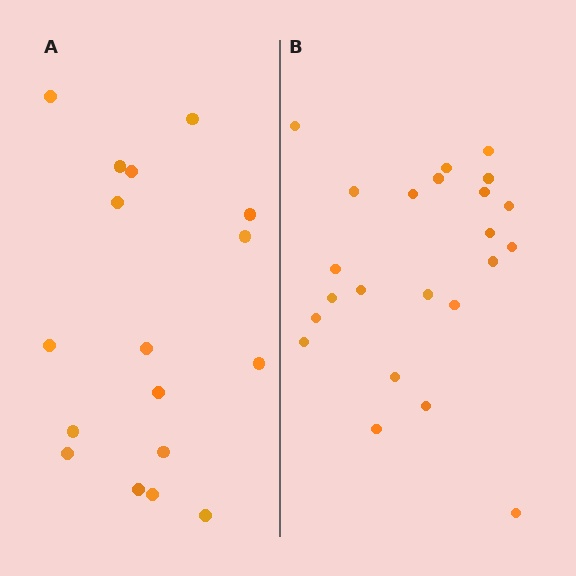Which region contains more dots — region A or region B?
Region B (the right region) has more dots.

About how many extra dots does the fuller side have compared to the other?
Region B has about 6 more dots than region A.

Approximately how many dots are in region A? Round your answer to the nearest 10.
About 20 dots. (The exact count is 17, which rounds to 20.)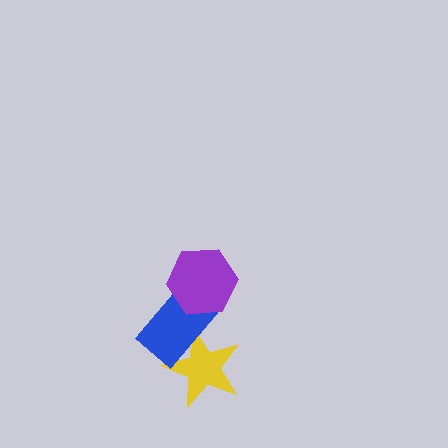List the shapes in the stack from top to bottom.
From top to bottom: the purple hexagon, the blue rectangle, the yellow star.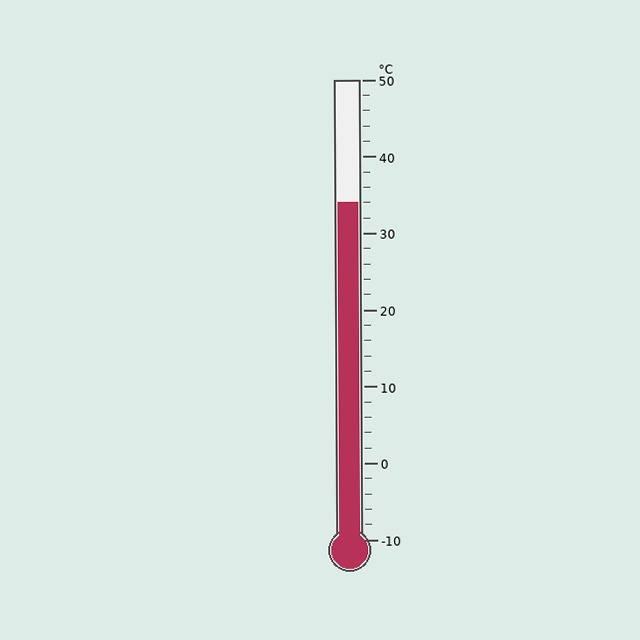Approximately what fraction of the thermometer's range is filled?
The thermometer is filled to approximately 75% of its range.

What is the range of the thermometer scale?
The thermometer scale ranges from -10°C to 50°C.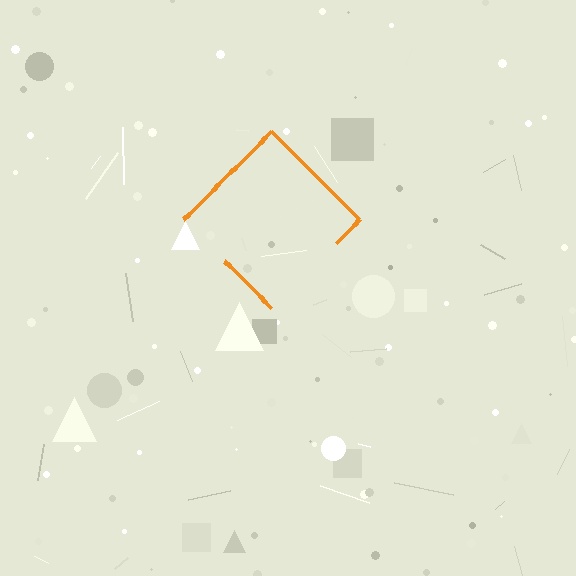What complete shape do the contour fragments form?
The contour fragments form a diamond.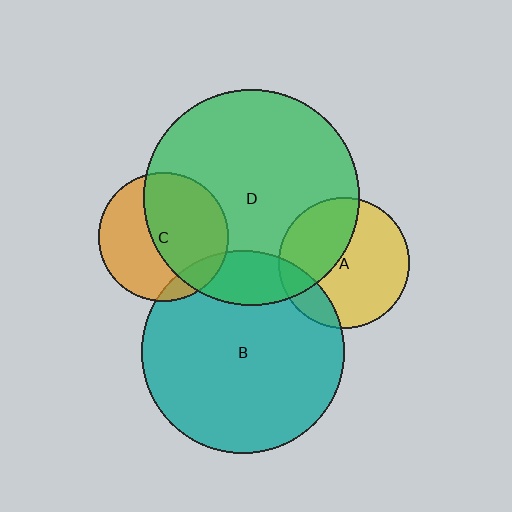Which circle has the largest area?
Circle D (green).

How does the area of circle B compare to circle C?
Approximately 2.4 times.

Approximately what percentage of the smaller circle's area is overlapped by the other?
Approximately 15%.